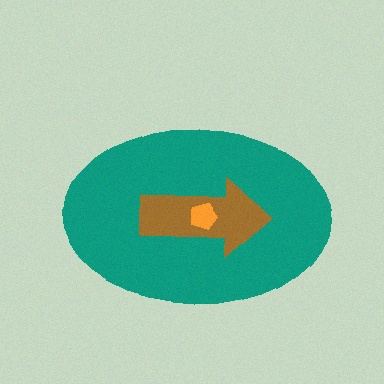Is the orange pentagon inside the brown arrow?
Yes.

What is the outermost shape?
The teal ellipse.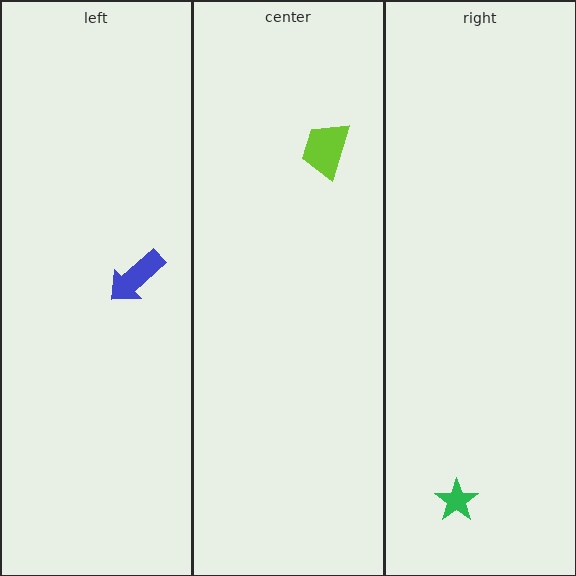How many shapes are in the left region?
1.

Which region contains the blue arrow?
The left region.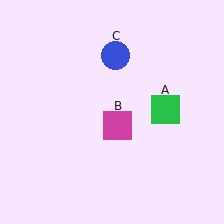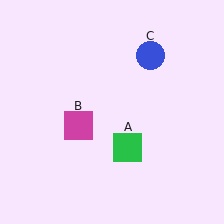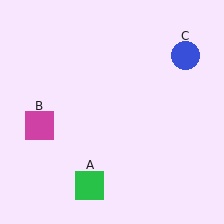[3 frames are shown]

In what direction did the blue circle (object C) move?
The blue circle (object C) moved right.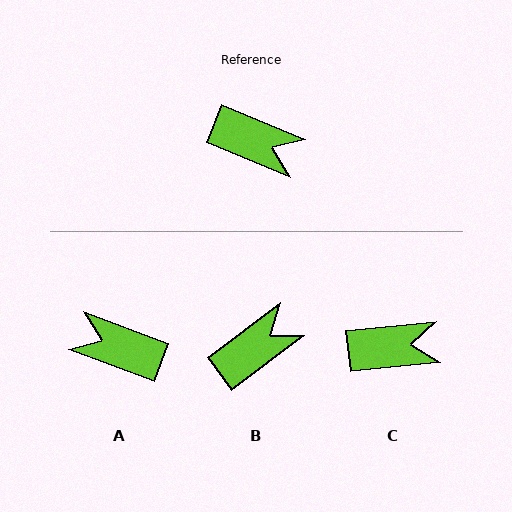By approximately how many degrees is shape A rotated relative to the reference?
Approximately 178 degrees clockwise.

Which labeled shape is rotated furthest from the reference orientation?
A, about 178 degrees away.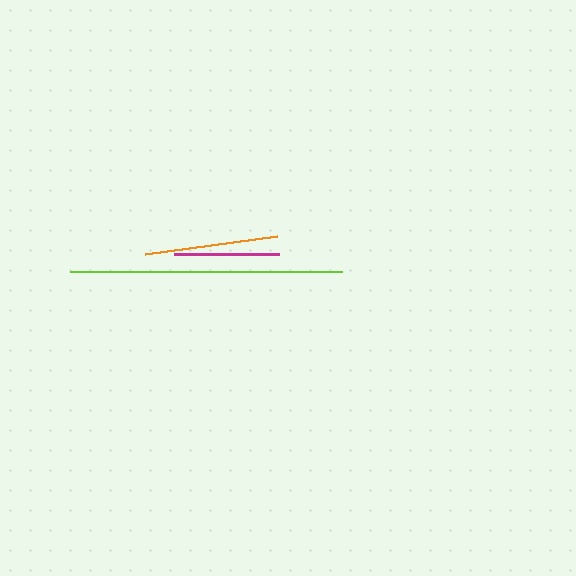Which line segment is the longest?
The lime line is the longest at approximately 272 pixels.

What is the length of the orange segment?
The orange segment is approximately 133 pixels long.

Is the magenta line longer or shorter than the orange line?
The orange line is longer than the magenta line.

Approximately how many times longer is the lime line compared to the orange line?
The lime line is approximately 2.0 times the length of the orange line.